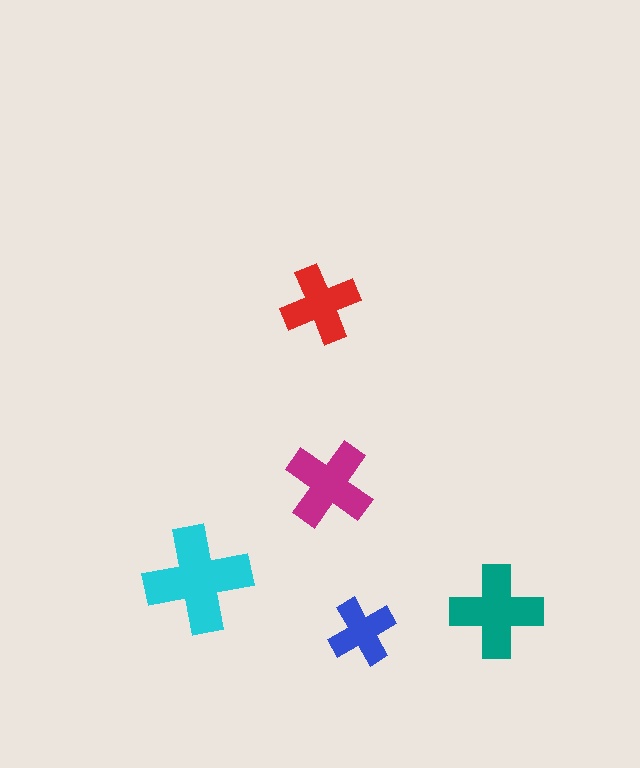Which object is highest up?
The red cross is topmost.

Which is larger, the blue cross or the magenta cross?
The magenta one.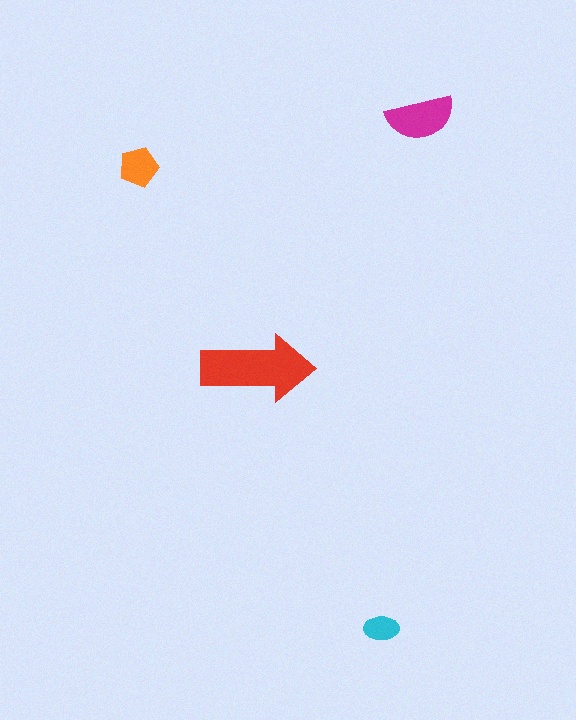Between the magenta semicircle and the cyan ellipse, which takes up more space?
The magenta semicircle.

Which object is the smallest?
The cyan ellipse.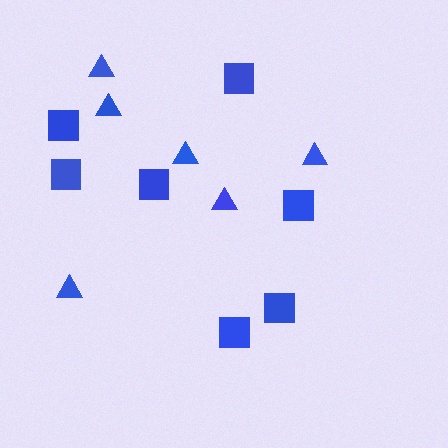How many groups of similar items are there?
There are 2 groups: one group of triangles (6) and one group of squares (7).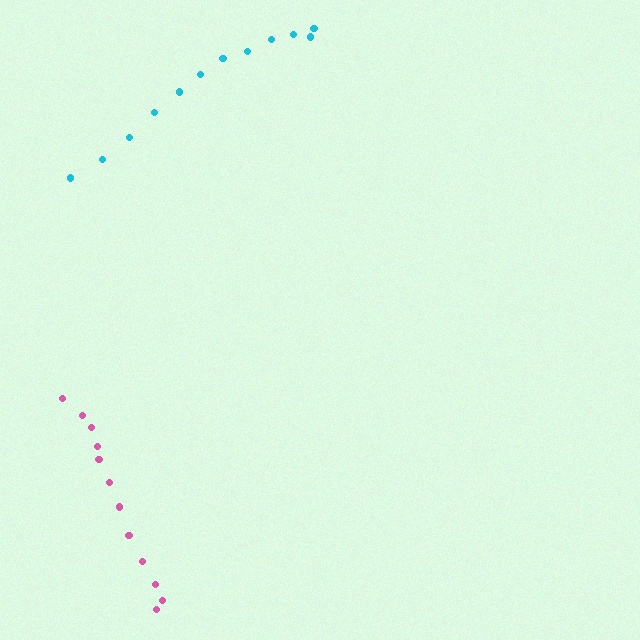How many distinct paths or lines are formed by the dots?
There are 2 distinct paths.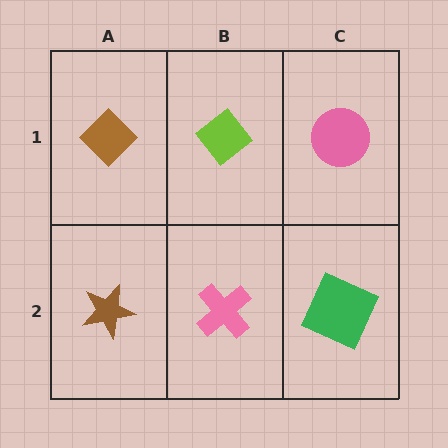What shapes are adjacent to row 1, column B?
A pink cross (row 2, column B), a brown diamond (row 1, column A), a pink circle (row 1, column C).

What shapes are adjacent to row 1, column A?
A brown star (row 2, column A), a lime diamond (row 1, column B).